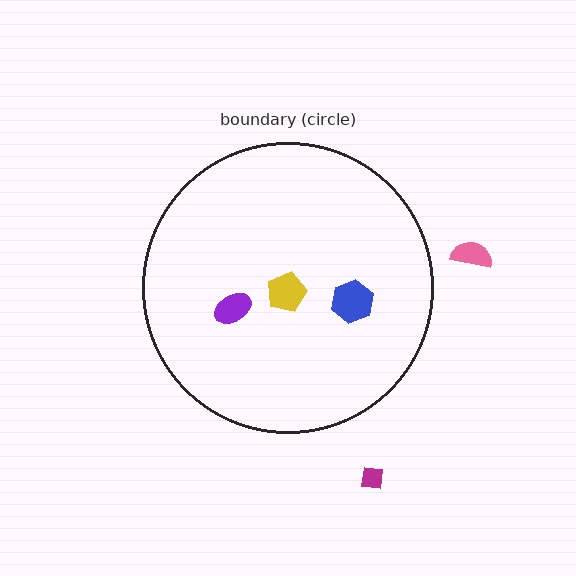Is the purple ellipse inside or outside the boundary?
Inside.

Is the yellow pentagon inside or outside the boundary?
Inside.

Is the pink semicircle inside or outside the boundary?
Outside.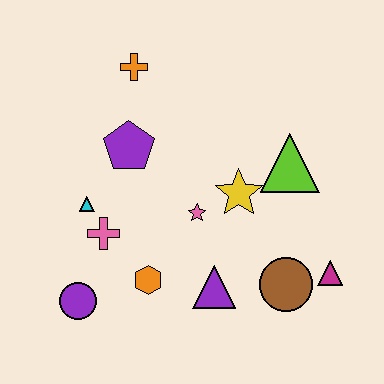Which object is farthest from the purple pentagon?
The magenta triangle is farthest from the purple pentagon.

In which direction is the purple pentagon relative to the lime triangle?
The purple pentagon is to the left of the lime triangle.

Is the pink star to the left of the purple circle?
No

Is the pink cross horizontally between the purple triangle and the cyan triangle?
Yes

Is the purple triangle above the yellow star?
No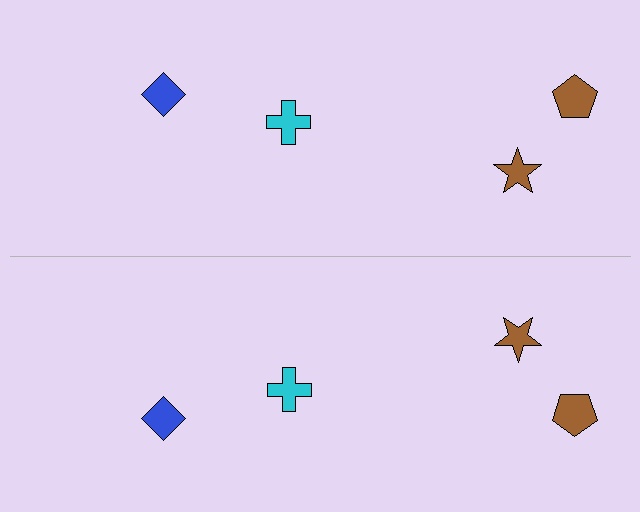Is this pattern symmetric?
Yes, this pattern has bilateral (reflection) symmetry.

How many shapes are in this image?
There are 8 shapes in this image.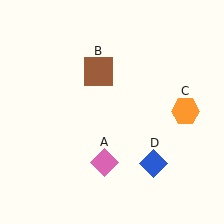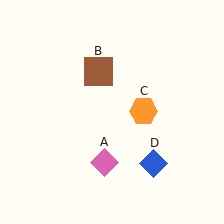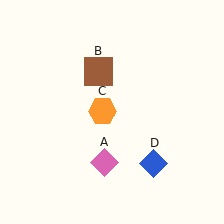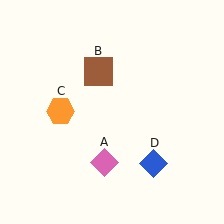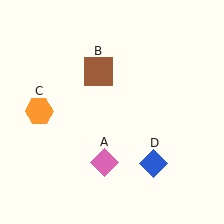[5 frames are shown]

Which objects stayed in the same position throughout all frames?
Pink diamond (object A) and brown square (object B) and blue diamond (object D) remained stationary.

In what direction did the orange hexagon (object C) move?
The orange hexagon (object C) moved left.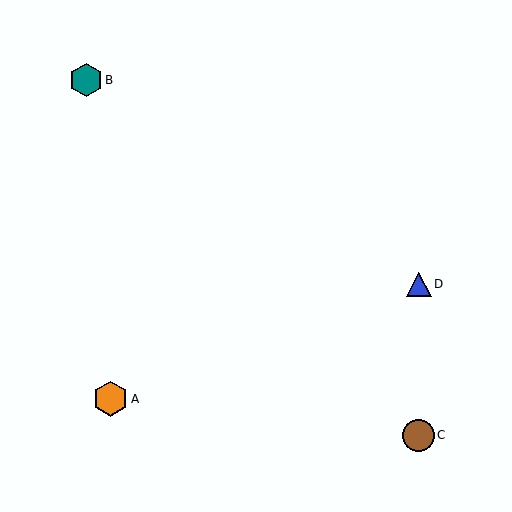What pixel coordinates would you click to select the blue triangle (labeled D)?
Click at (419, 284) to select the blue triangle D.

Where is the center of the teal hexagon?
The center of the teal hexagon is at (86, 80).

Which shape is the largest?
The orange hexagon (labeled A) is the largest.